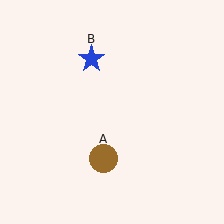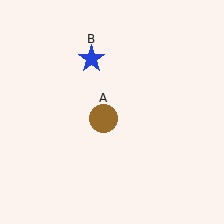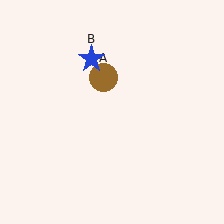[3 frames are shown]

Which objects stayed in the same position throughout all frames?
Blue star (object B) remained stationary.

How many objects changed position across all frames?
1 object changed position: brown circle (object A).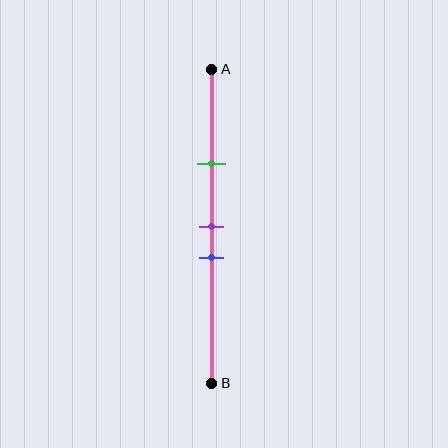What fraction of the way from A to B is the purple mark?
The purple mark is approximately 50% (0.5) of the way from A to B.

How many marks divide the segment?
There are 3 marks dividing the segment.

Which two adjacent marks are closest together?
The purple and blue marks are the closest adjacent pair.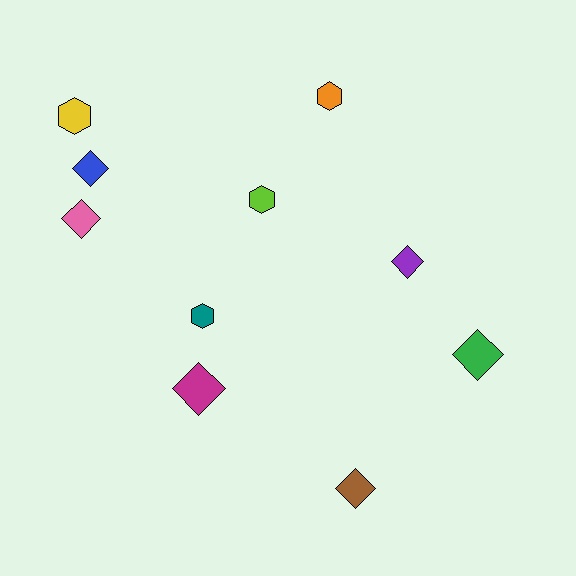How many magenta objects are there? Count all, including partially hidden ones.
There is 1 magenta object.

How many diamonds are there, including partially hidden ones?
There are 6 diamonds.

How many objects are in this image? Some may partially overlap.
There are 10 objects.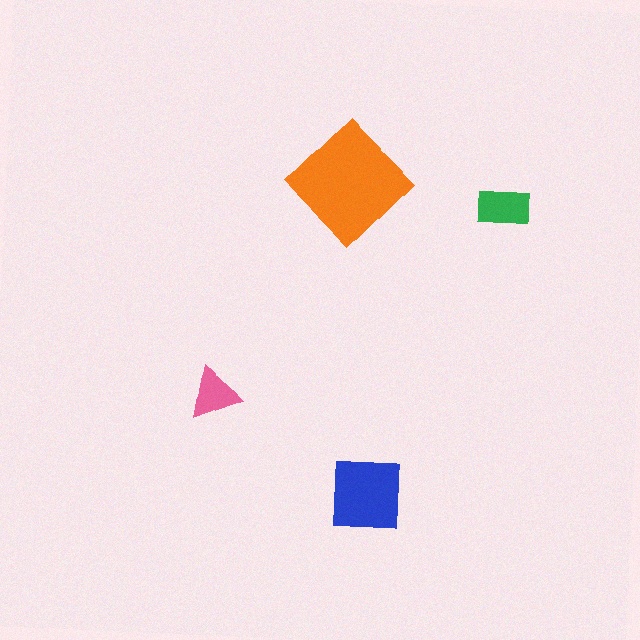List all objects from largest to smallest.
The orange diamond, the blue square, the green rectangle, the pink triangle.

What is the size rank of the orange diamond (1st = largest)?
1st.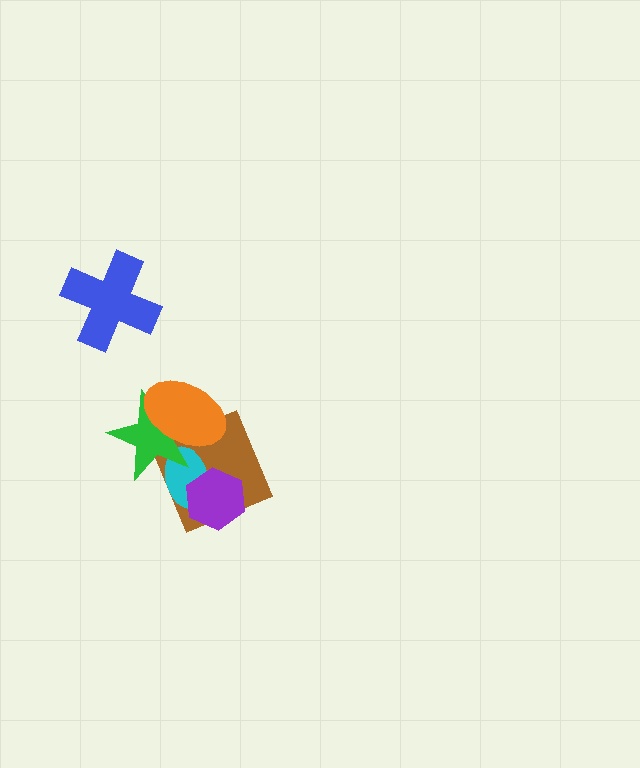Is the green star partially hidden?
Yes, it is partially covered by another shape.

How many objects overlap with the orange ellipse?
3 objects overlap with the orange ellipse.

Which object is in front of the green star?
The orange ellipse is in front of the green star.